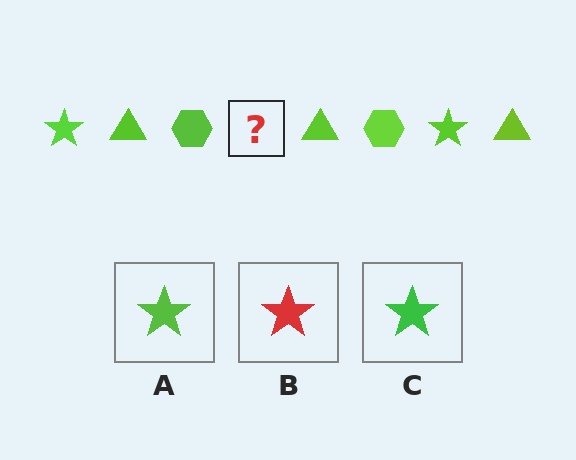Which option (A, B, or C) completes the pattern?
A.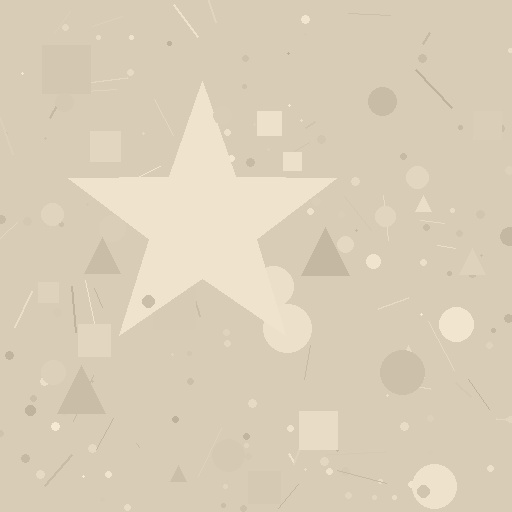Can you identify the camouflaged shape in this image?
The camouflaged shape is a star.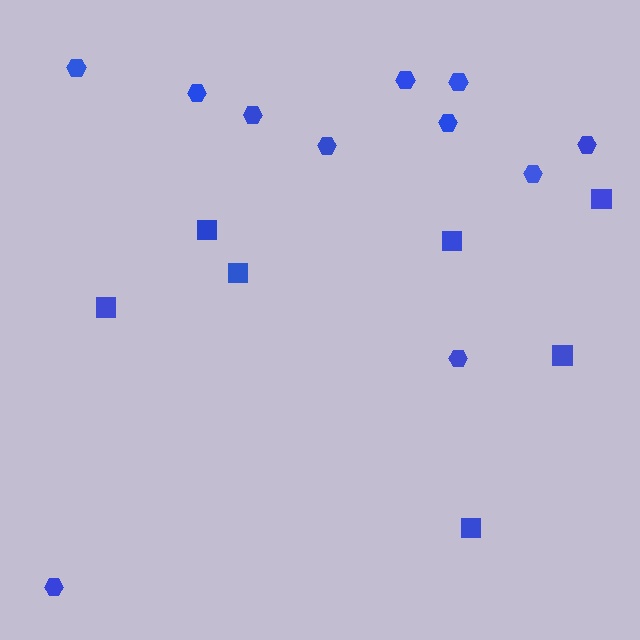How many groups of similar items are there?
There are 2 groups: one group of hexagons (11) and one group of squares (7).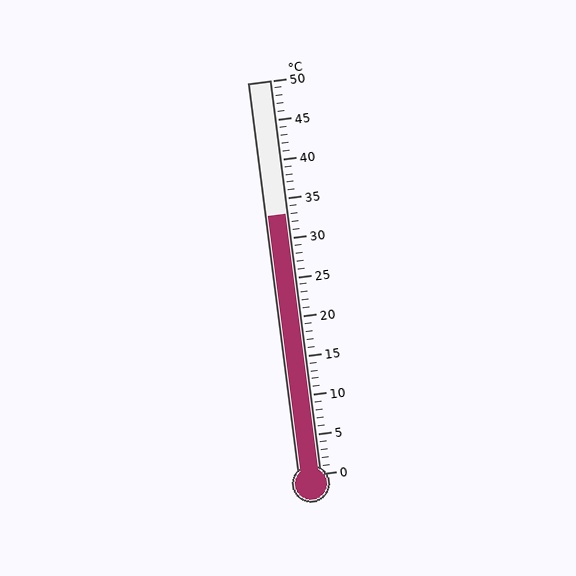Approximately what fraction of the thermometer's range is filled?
The thermometer is filled to approximately 65% of its range.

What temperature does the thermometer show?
The thermometer shows approximately 33°C.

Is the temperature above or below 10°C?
The temperature is above 10°C.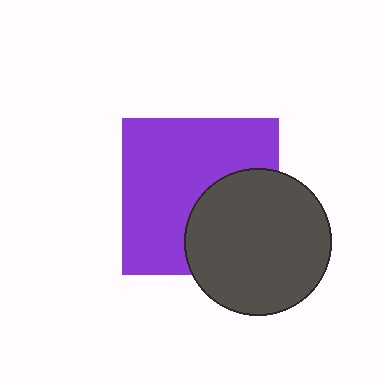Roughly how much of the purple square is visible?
About half of it is visible (roughly 64%).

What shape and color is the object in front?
The object in front is a dark gray circle.